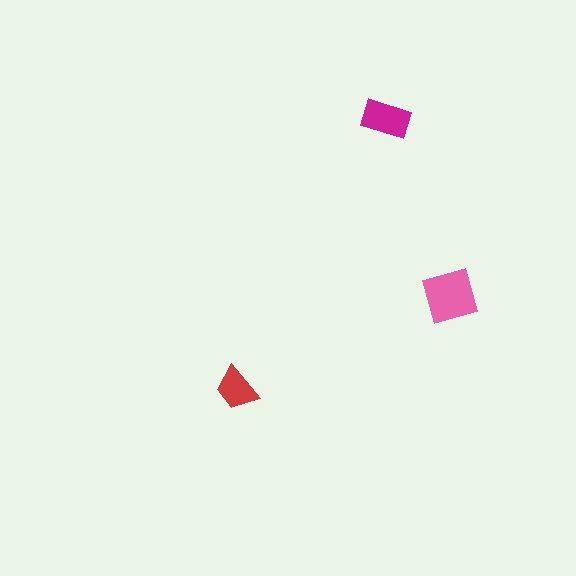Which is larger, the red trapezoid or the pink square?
The pink square.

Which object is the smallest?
The red trapezoid.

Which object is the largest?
The pink square.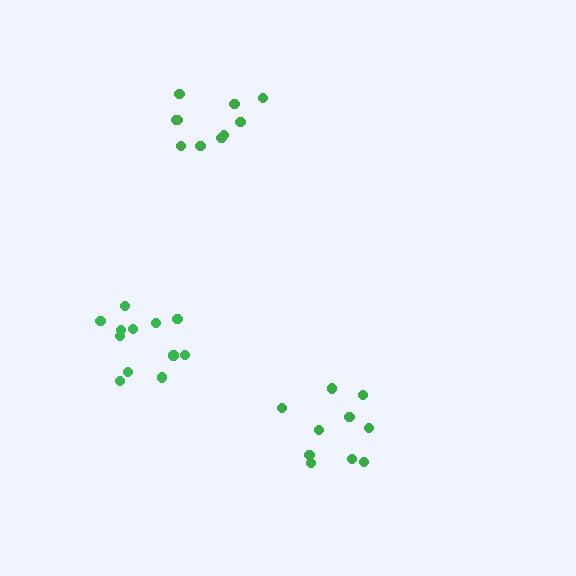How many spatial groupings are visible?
There are 3 spatial groupings.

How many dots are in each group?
Group 1: 10 dots, Group 2: 10 dots, Group 3: 12 dots (32 total).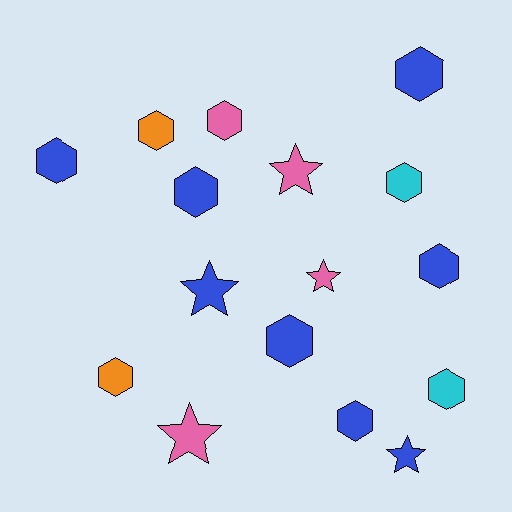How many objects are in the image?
There are 16 objects.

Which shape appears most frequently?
Hexagon, with 11 objects.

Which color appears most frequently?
Blue, with 8 objects.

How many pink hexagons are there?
There is 1 pink hexagon.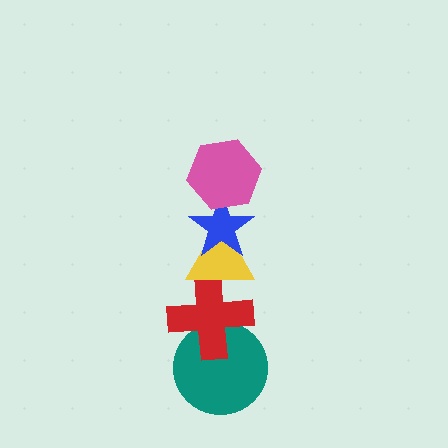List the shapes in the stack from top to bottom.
From top to bottom: the pink hexagon, the blue star, the yellow triangle, the red cross, the teal circle.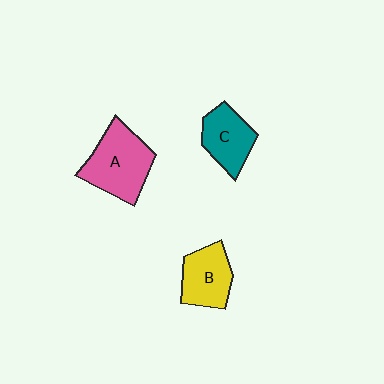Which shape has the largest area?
Shape A (pink).